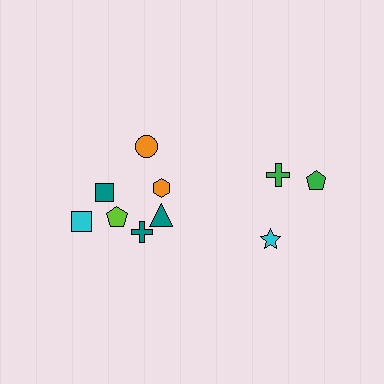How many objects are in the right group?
There are 3 objects.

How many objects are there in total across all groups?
There are 10 objects.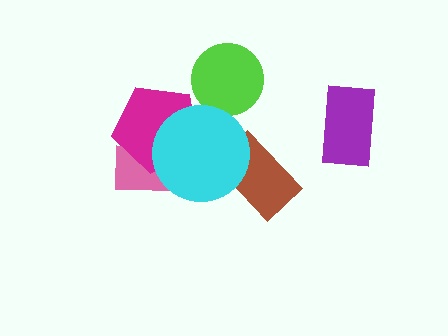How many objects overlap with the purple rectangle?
0 objects overlap with the purple rectangle.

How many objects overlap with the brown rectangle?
1 object overlaps with the brown rectangle.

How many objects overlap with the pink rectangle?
2 objects overlap with the pink rectangle.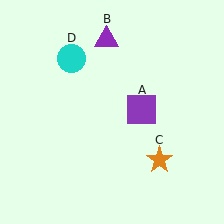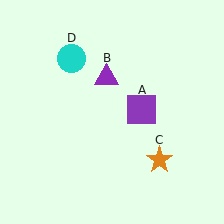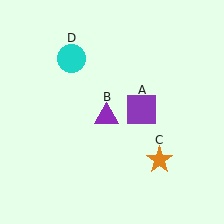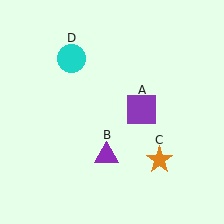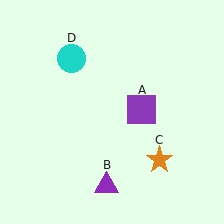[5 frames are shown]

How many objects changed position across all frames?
1 object changed position: purple triangle (object B).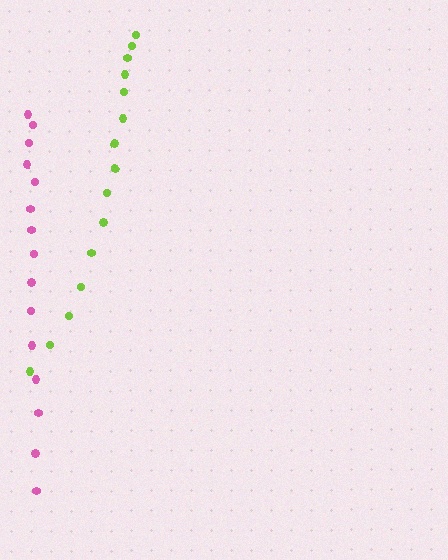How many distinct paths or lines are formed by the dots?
There are 2 distinct paths.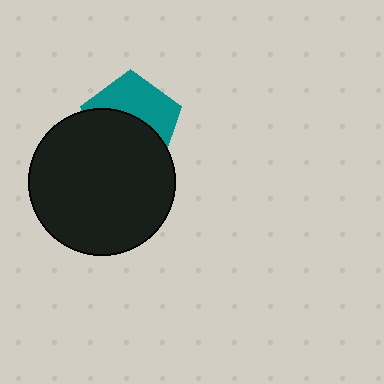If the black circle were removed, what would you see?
You would see the complete teal pentagon.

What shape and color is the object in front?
The object in front is a black circle.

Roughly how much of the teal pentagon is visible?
About half of it is visible (roughly 46%).